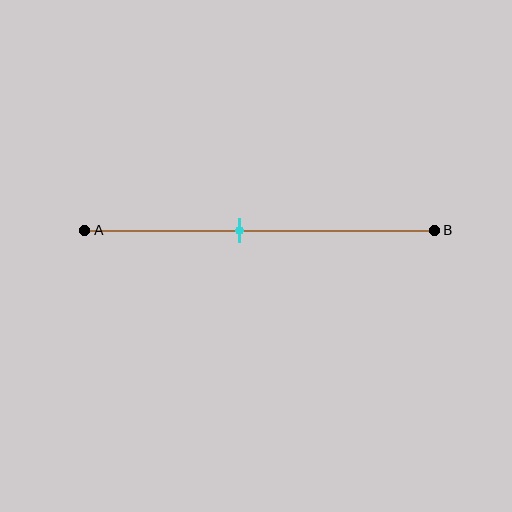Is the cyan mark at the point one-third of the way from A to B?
No, the mark is at about 45% from A, not at the 33% one-third point.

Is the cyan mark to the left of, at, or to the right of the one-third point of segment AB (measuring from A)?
The cyan mark is to the right of the one-third point of segment AB.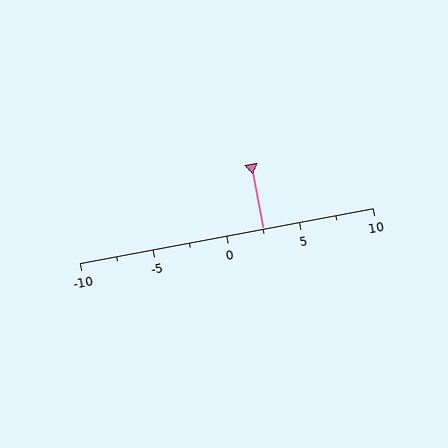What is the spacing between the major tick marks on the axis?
The major ticks are spaced 5 apart.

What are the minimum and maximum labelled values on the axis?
The axis runs from -10 to 10.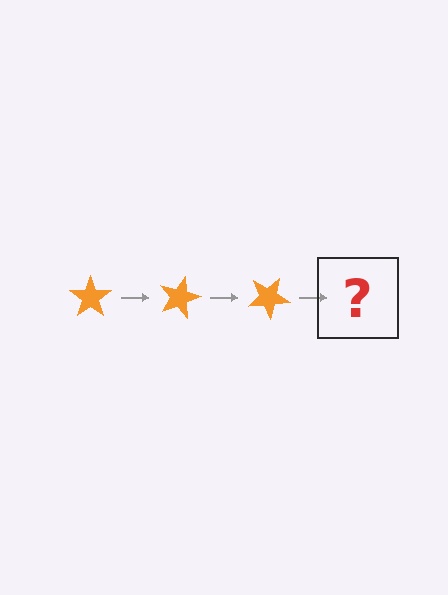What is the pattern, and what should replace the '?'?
The pattern is that the star rotates 15 degrees each step. The '?' should be an orange star rotated 45 degrees.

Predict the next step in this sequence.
The next step is an orange star rotated 45 degrees.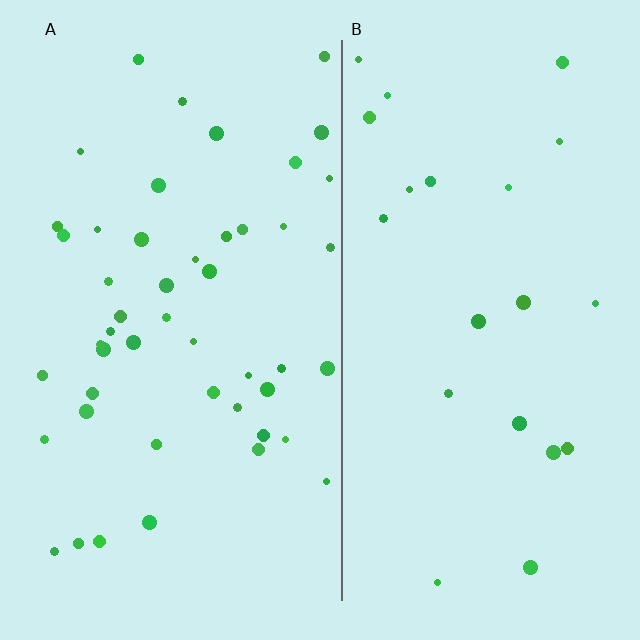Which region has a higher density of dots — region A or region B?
A (the left).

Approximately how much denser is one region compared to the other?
Approximately 2.3× — region A over region B.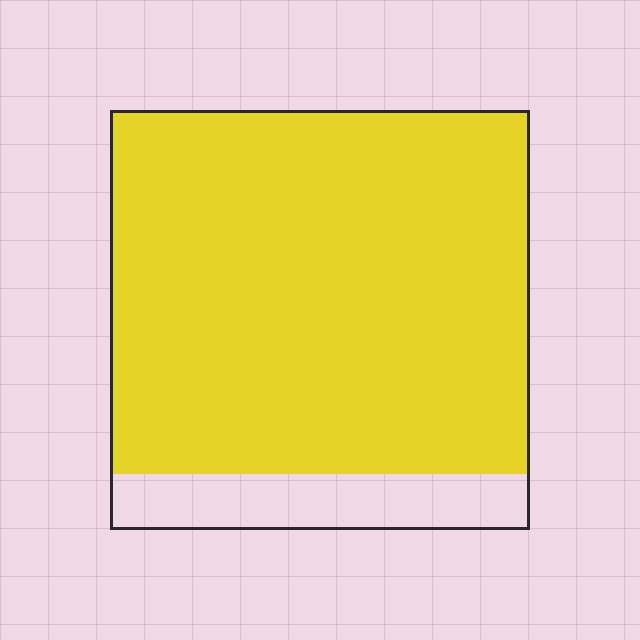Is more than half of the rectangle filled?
Yes.